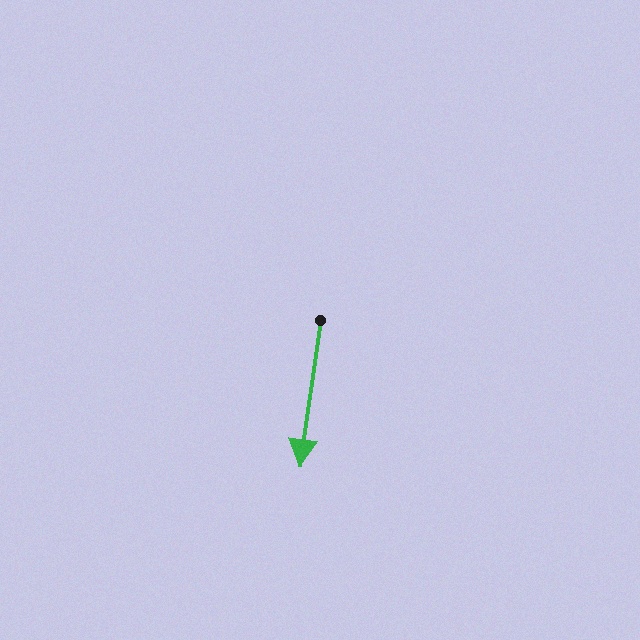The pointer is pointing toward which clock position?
Roughly 6 o'clock.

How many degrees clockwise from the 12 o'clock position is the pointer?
Approximately 188 degrees.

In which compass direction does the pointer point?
South.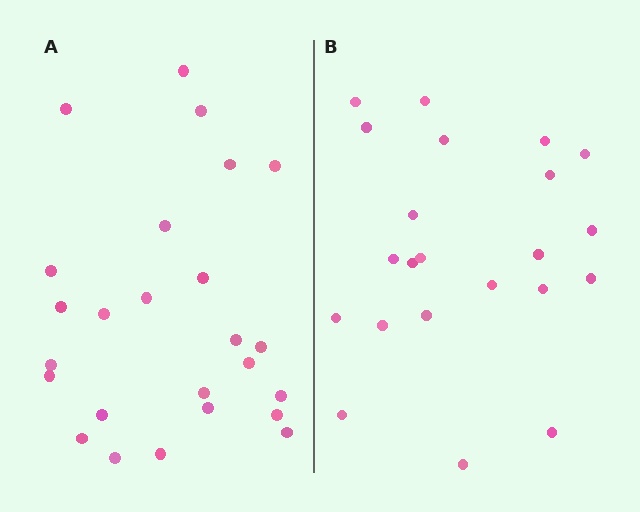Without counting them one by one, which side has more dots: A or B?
Region A (the left region) has more dots.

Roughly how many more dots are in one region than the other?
Region A has just a few more — roughly 2 or 3 more dots than region B.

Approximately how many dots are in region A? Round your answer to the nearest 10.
About 20 dots. (The exact count is 25, which rounds to 20.)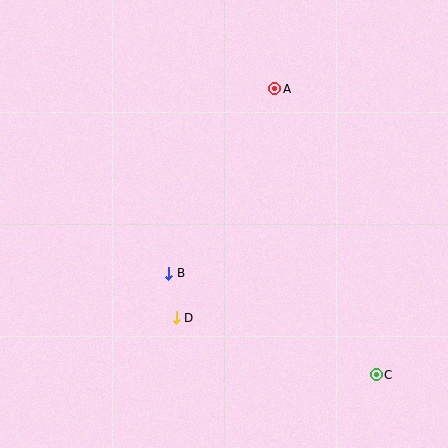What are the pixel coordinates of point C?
Point C is at (376, 375).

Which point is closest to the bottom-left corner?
Point D is closest to the bottom-left corner.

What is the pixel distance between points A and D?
The distance between A and D is 249 pixels.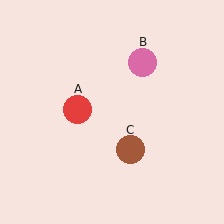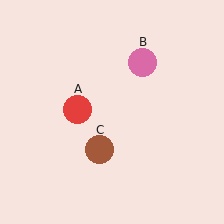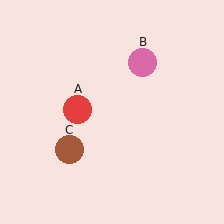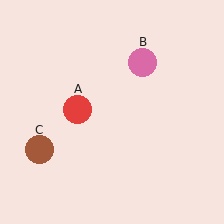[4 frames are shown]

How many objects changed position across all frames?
1 object changed position: brown circle (object C).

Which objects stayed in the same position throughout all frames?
Red circle (object A) and pink circle (object B) remained stationary.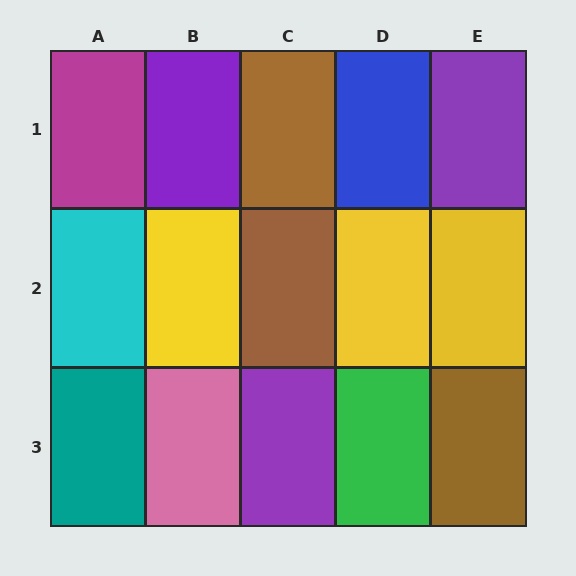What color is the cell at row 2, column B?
Yellow.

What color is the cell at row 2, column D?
Yellow.